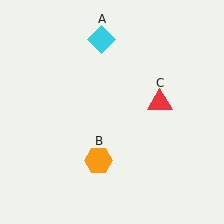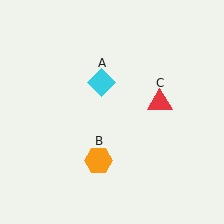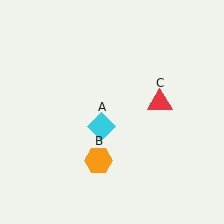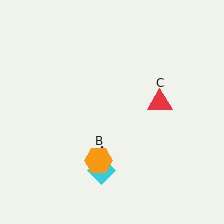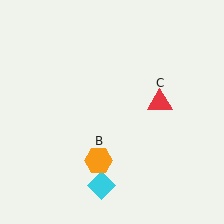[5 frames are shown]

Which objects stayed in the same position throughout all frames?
Orange hexagon (object B) and red triangle (object C) remained stationary.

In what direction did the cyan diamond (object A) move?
The cyan diamond (object A) moved down.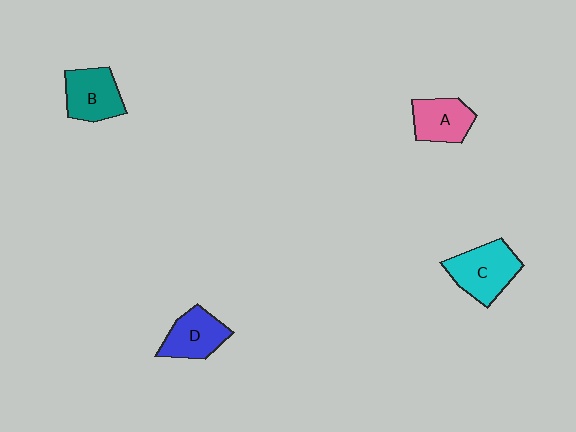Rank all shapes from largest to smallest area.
From largest to smallest: C (cyan), B (teal), D (blue), A (pink).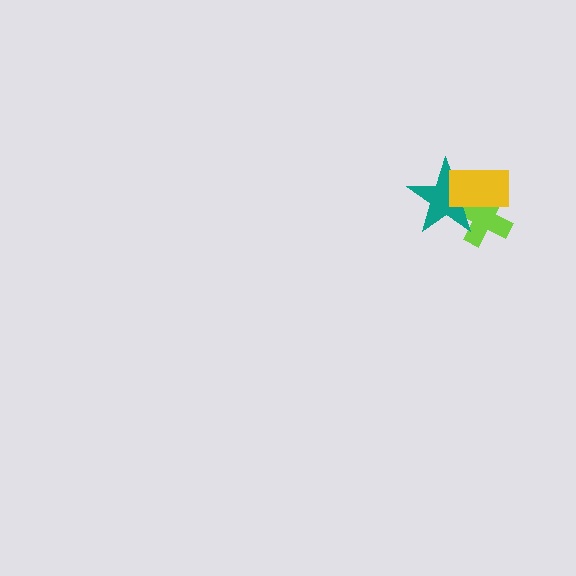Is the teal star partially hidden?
Yes, it is partially covered by another shape.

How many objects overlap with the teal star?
2 objects overlap with the teal star.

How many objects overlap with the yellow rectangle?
2 objects overlap with the yellow rectangle.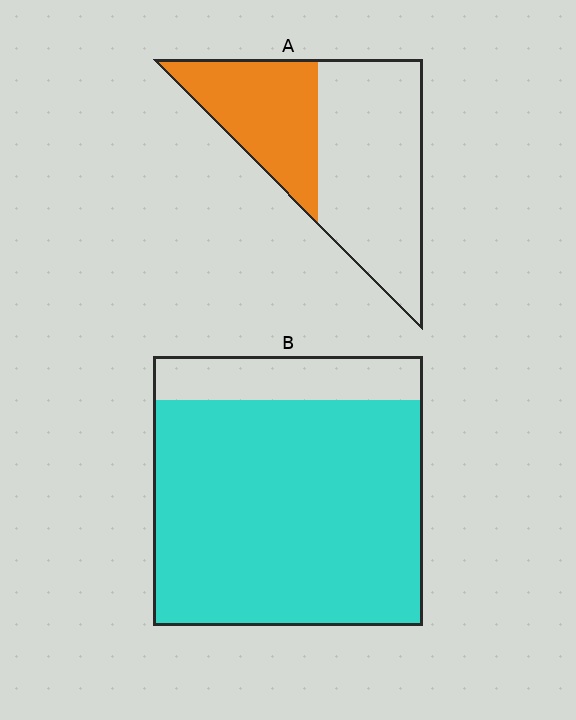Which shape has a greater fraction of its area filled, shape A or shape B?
Shape B.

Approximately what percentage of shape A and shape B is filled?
A is approximately 35% and B is approximately 85%.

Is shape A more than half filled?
No.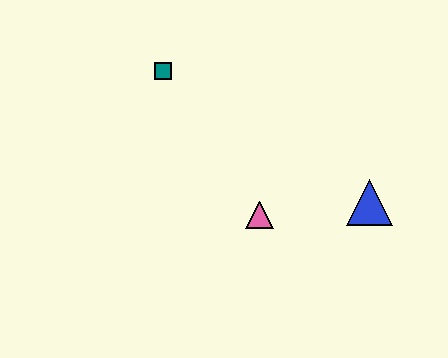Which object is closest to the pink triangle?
The blue triangle is closest to the pink triangle.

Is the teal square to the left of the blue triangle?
Yes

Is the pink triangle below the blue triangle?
Yes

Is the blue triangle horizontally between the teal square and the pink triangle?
No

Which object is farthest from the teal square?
The blue triangle is farthest from the teal square.